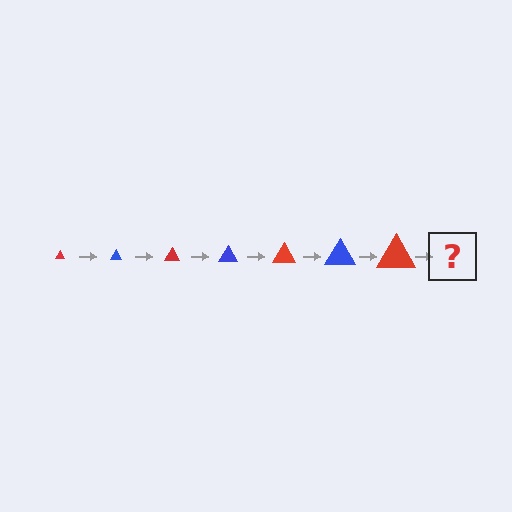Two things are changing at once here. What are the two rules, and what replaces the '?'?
The two rules are that the triangle grows larger each step and the color cycles through red and blue. The '?' should be a blue triangle, larger than the previous one.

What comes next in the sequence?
The next element should be a blue triangle, larger than the previous one.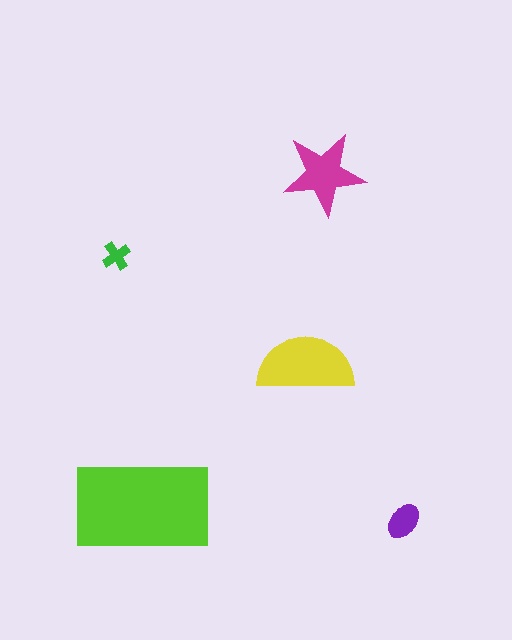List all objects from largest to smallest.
The lime rectangle, the yellow semicircle, the magenta star, the purple ellipse, the green cross.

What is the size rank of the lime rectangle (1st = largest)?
1st.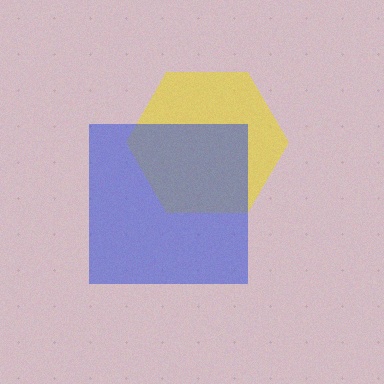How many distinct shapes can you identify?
There are 2 distinct shapes: a yellow hexagon, a blue square.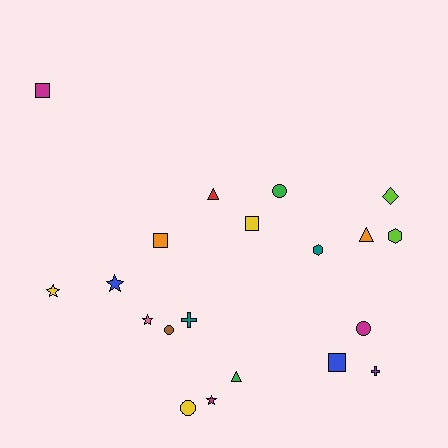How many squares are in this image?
There are 4 squares.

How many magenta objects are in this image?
There are 3 magenta objects.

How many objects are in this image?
There are 20 objects.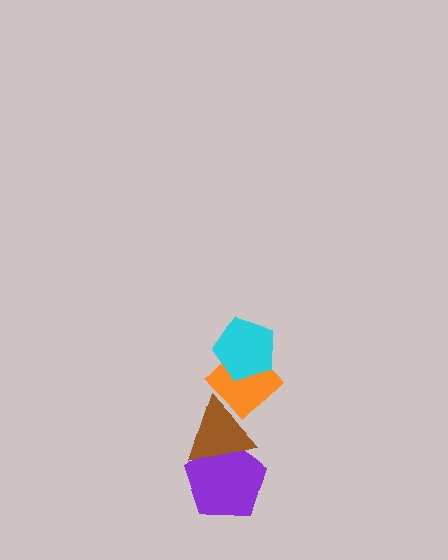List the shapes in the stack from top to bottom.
From top to bottom: the cyan pentagon, the orange diamond, the brown triangle, the purple pentagon.